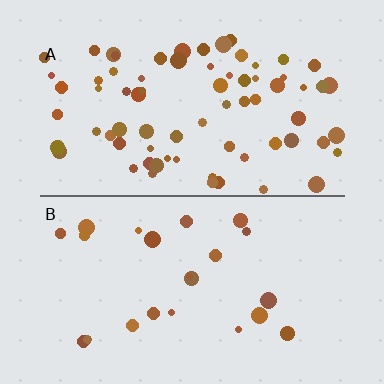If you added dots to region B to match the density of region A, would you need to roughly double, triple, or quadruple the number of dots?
Approximately triple.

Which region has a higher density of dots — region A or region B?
A (the top).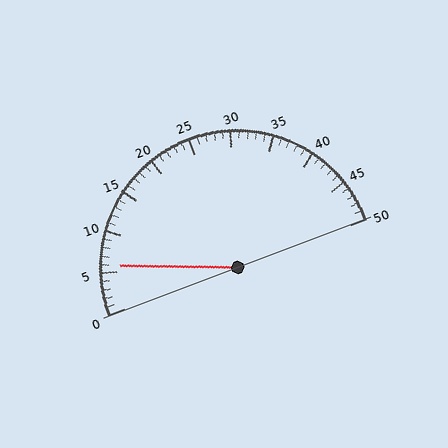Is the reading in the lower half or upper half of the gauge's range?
The reading is in the lower half of the range (0 to 50).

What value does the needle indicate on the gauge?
The needle indicates approximately 6.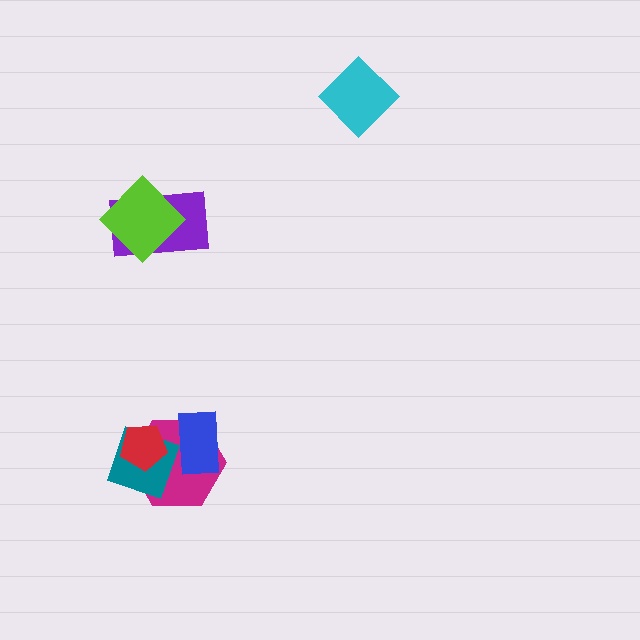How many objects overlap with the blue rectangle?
1 object overlaps with the blue rectangle.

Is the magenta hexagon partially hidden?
Yes, it is partially covered by another shape.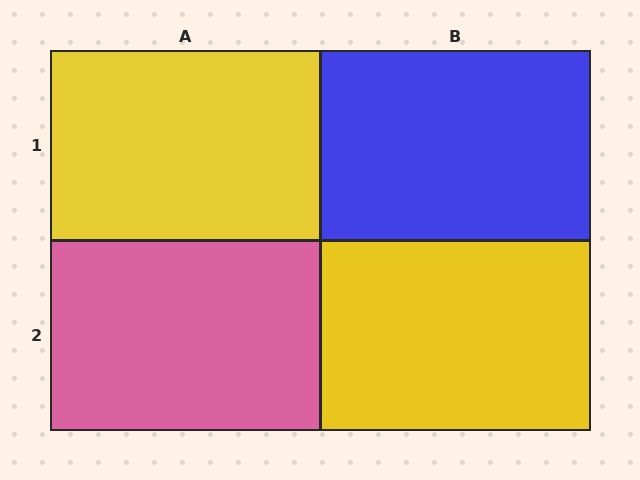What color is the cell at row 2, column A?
Pink.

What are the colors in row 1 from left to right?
Yellow, blue.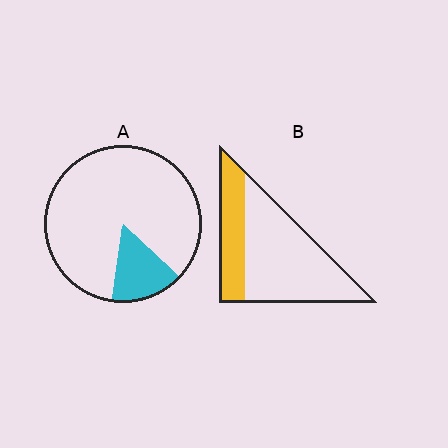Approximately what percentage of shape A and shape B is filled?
A is approximately 15% and B is approximately 30%.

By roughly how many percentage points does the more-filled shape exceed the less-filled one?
By roughly 15 percentage points (B over A).